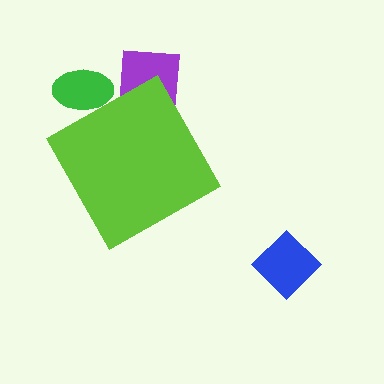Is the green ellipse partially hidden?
Yes, the green ellipse is partially hidden behind the lime diamond.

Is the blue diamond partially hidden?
No, the blue diamond is fully visible.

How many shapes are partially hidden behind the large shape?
2 shapes are partially hidden.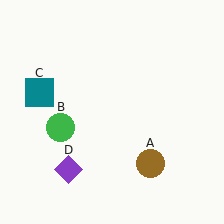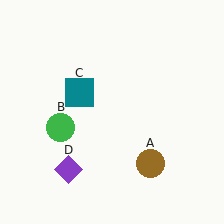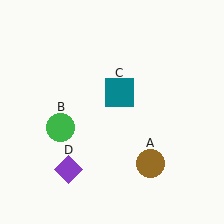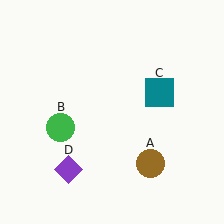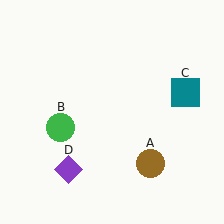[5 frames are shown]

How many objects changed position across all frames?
1 object changed position: teal square (object C).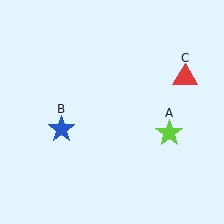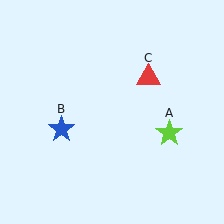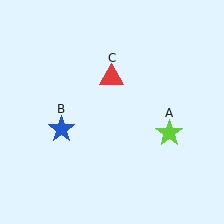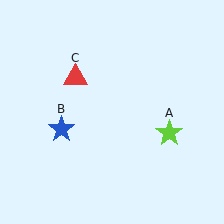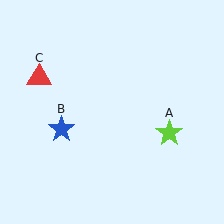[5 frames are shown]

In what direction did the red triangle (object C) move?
The red triangle (object C) moved left.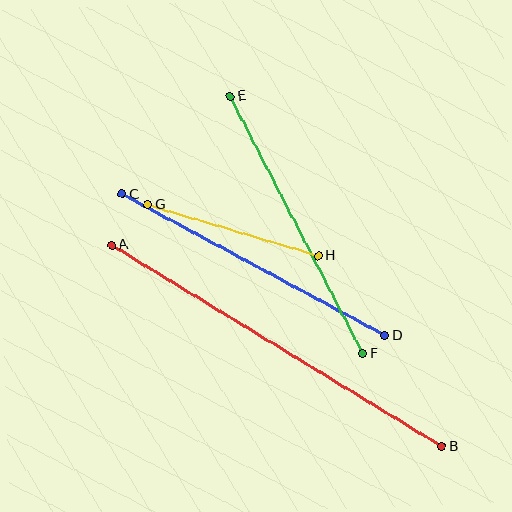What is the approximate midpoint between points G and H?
The midpoint is at approximately (233, 230) pixels.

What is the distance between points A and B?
The distance is approximately 386 pixels.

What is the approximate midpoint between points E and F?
The midpoint is at approximately (296, 225) pixels.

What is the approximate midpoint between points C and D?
The midpoint is at approximately (254, 265) pixels.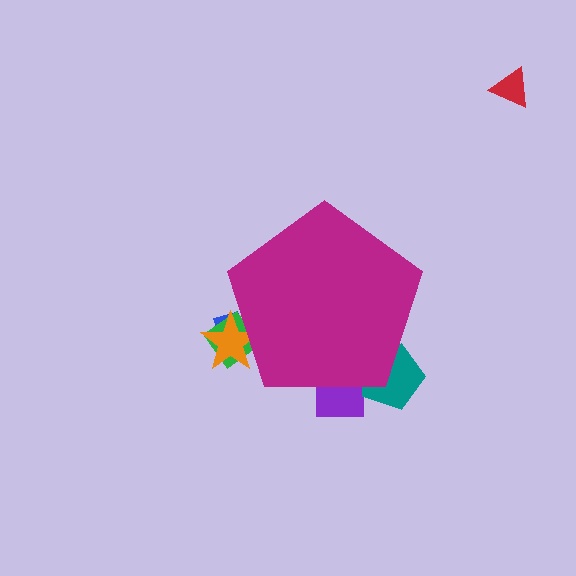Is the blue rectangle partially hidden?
Yes, the blue rectangle is partially hidden behind the magenta pentagon.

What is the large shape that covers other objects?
A magenta pentagon.